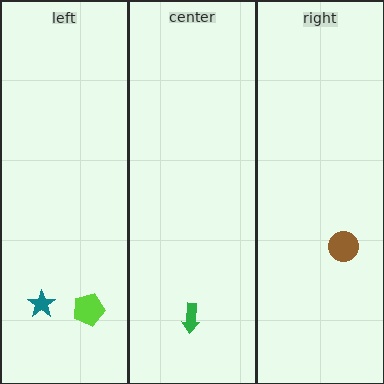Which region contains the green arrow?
The center region.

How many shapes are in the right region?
1.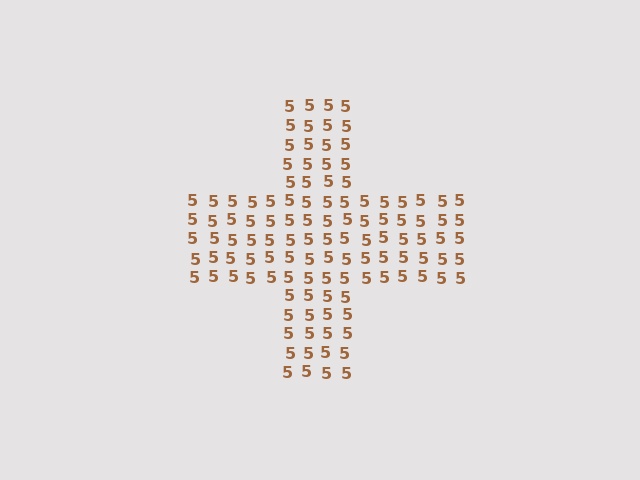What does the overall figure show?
The overall figure shows a cross.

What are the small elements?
The small elements are digit 5's.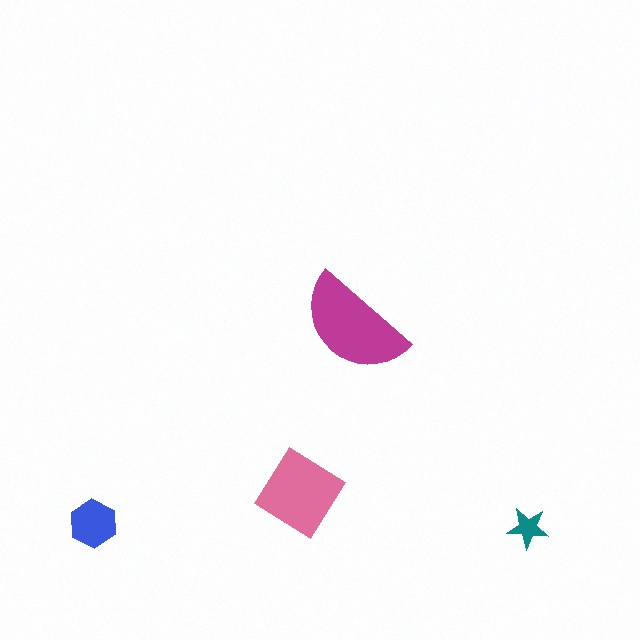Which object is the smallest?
The teal star.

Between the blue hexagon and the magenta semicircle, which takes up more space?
The magenta semicircle.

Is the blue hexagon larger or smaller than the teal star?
Larger.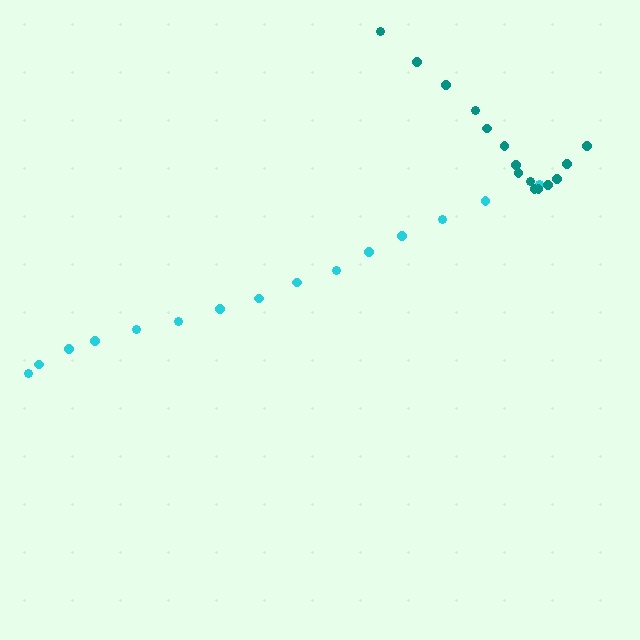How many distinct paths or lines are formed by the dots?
There are 2 distinct paths.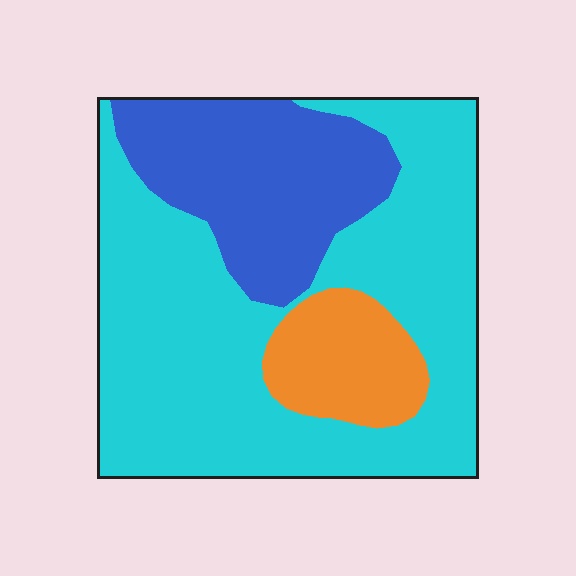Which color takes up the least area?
Orange, at roughly 10%.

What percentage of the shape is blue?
Blue takes up between a sixth and a third of the shape.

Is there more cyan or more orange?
Cyan.